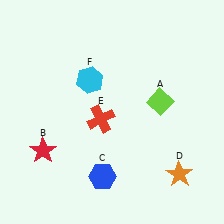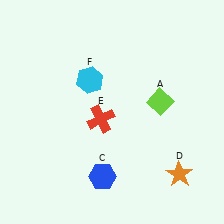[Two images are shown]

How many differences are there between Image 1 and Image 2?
There is 1 difference between the two images.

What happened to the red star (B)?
The red star (B) was removed in Image 2. It was in the bottom-left area of Image 1.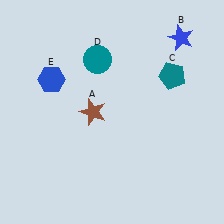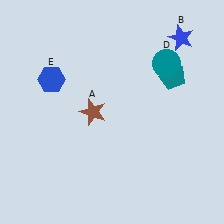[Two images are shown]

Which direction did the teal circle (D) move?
The teal circle (D) moved right.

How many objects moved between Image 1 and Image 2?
1 object moved between the two images.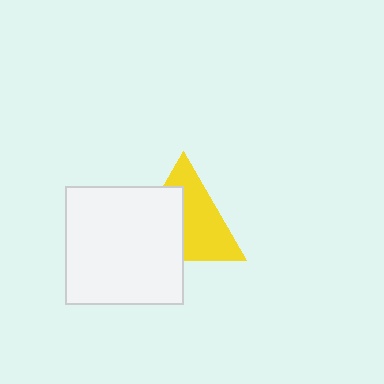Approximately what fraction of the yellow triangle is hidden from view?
Roughly 45% of the yellow triangle is hidden behind the white square.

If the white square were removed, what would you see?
You would see the complete yellow triangle.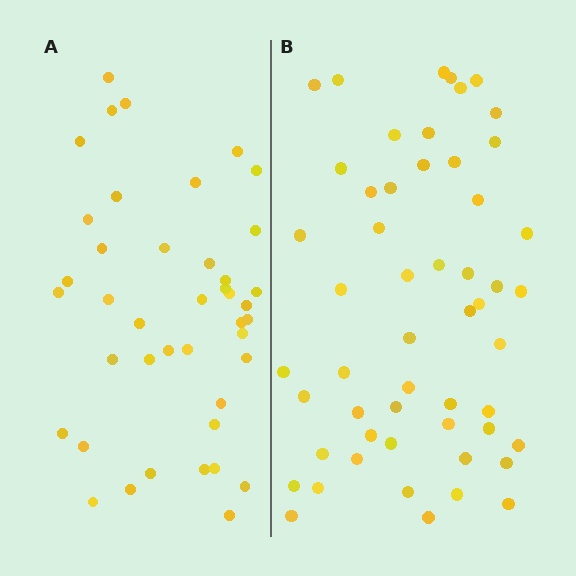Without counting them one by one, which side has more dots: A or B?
Region B (the right region) has more dots.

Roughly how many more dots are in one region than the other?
Region B has roughly 12 or so more dots than region A.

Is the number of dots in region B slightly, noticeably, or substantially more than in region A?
Region B has noticeably more, but not dramatically so. The ratio is roughly 1.3 to 1.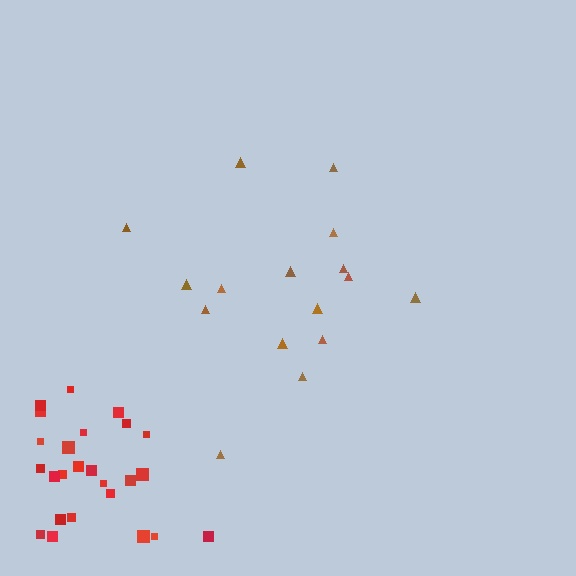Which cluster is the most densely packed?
Red.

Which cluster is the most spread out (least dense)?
Brown.